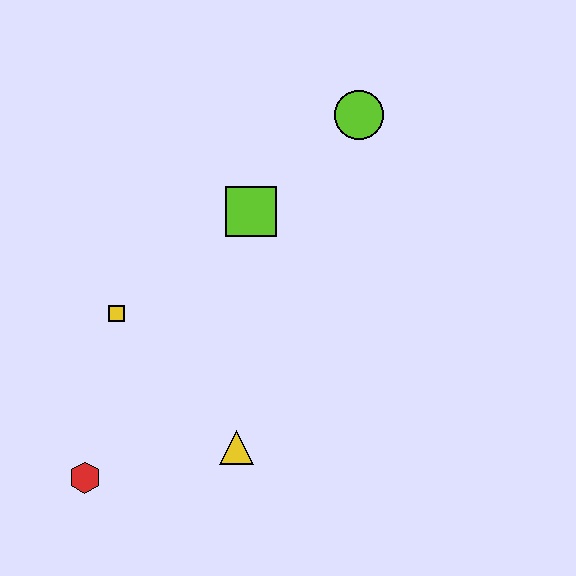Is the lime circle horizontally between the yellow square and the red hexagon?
No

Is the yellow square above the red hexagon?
Yes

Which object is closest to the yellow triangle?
The red hexagon is closest to the yellow triangle.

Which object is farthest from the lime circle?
The red hexagon is farthest from the lime circle.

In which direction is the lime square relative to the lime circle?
The lime square is to the left of the lime circle.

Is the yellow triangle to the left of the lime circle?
Yes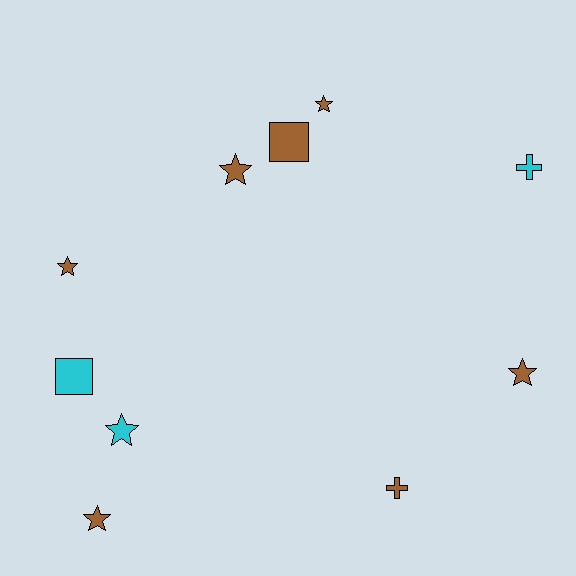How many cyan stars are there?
There is 1 cyan star.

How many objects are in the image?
There are 10 objects.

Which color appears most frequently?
Brown, with 7 objects.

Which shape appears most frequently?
Star, with 6 objects.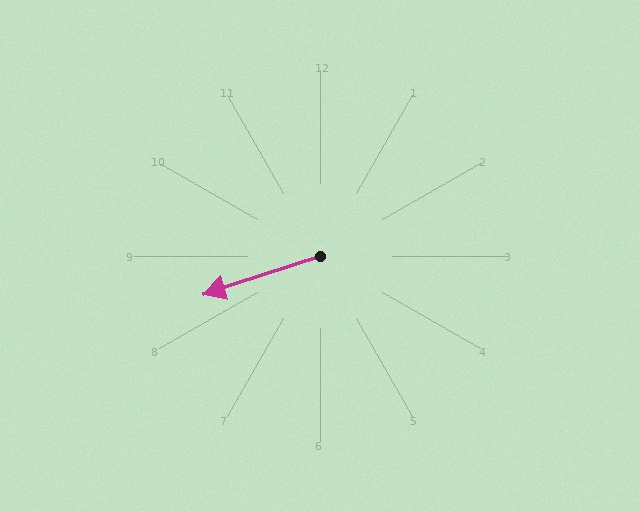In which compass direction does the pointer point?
West.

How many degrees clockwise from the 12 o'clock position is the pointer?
Approximately 252 degrees.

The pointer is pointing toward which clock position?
Roughly 8 o'clock.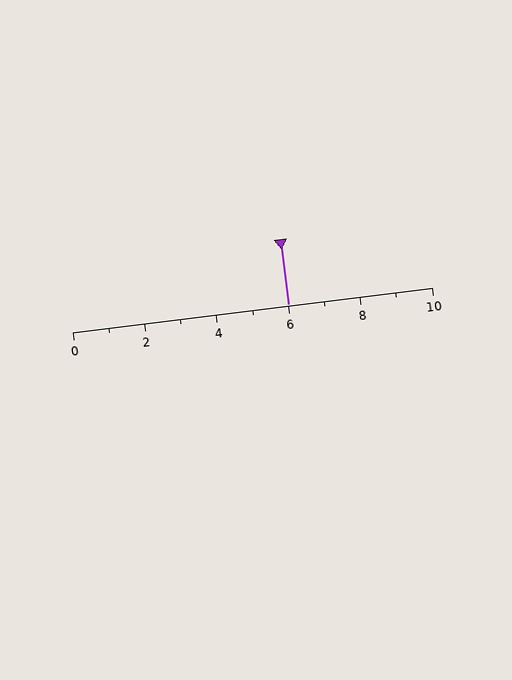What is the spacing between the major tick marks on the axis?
The major ticks are spaced 2 apart.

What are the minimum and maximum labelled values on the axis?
The axis runs from 0 to 10.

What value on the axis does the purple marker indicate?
The marker indicates approximately 6.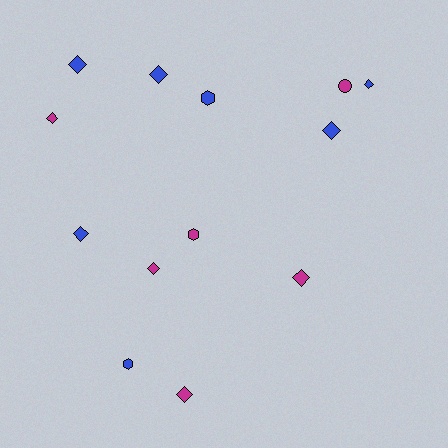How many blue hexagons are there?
There are 2 blue hexagons.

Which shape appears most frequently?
Diamond, with 9 objects.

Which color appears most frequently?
Blue, with 7 objects.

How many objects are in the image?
There are 13 objects.